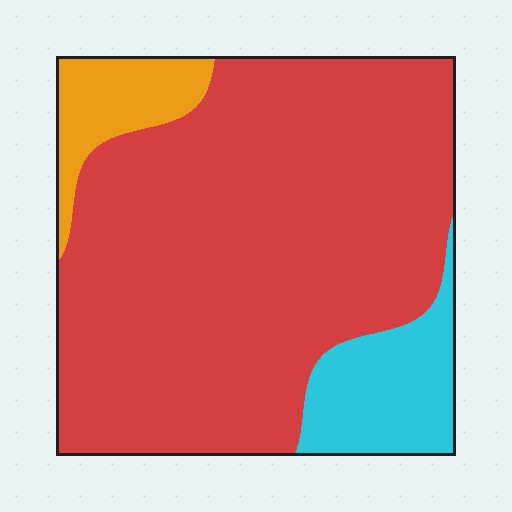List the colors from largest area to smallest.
From largest to smallest: red, cyan, orange.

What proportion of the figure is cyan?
Cyan covers around 15% of the figure.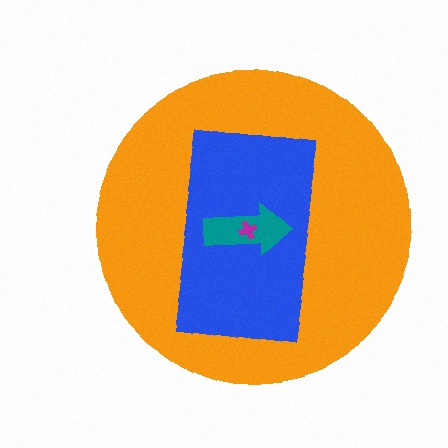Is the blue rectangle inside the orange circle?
Yes.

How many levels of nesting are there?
4.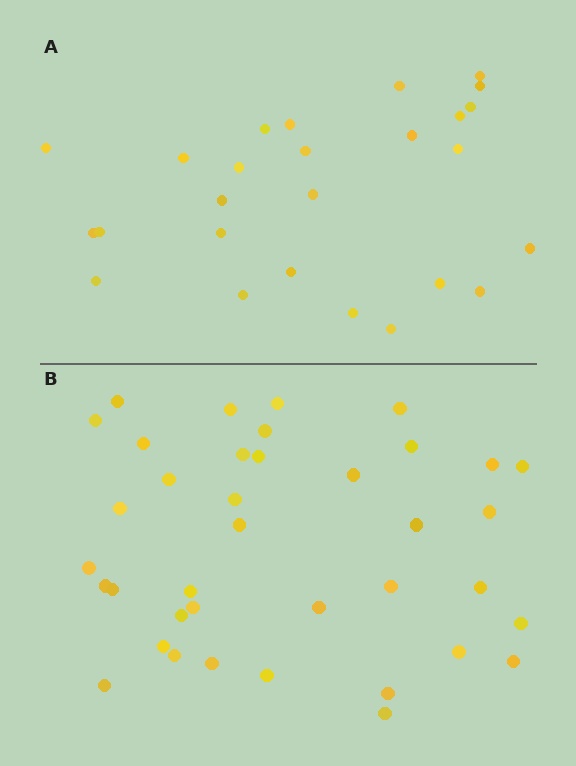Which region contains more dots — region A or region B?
Region B (the bottom region) has more dots.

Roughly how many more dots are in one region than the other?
Region B has roughly 12 or so more dots than region A.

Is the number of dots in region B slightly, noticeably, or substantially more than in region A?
Region B has substantially more. The ratio is roughly 1.5 to 1.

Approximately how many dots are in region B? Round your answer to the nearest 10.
About 40 dots. (The exact count is 38, which rounds to 40.)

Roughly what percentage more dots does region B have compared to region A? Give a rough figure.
About 45% more.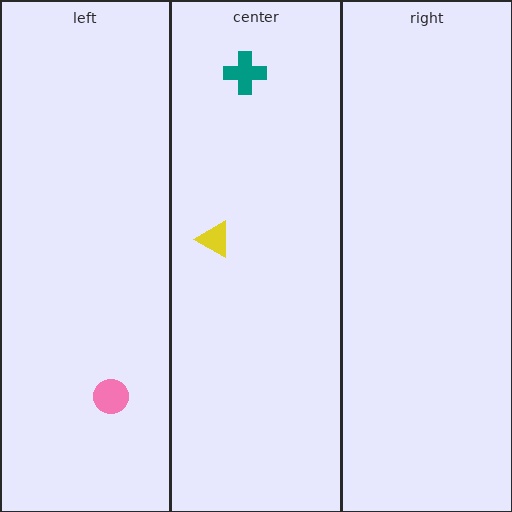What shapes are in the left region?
The pink circle.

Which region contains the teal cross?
The center region.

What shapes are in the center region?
The yellow triangle, the teal cross.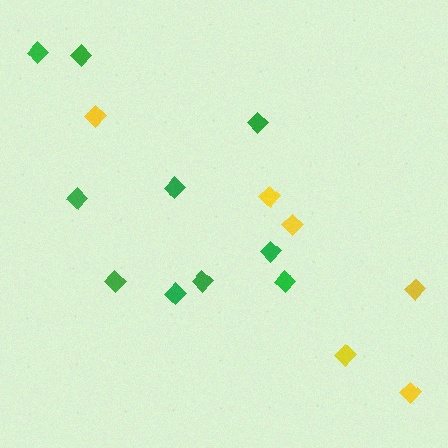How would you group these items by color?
There are 2 groups: one group of yellow diamonds (6) and one group of green diamonds (10).